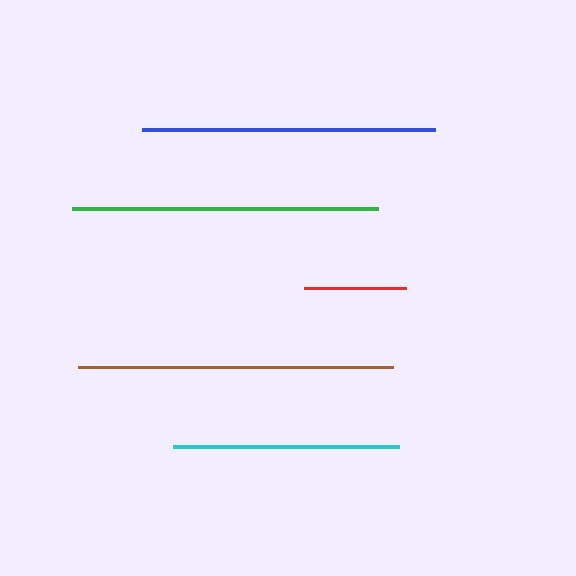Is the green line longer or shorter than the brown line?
The brown line is longer than the green line.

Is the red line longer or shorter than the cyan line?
The cyan line is longer than the red line.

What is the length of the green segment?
The green segment is approximately 306 pixels long.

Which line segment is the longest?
The brown line is the longest at approximately 315 pixels.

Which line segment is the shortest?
The red line is the shortest at approximately 102 pixels.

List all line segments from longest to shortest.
From longest to shortest: brown, green, blue, cyan, red.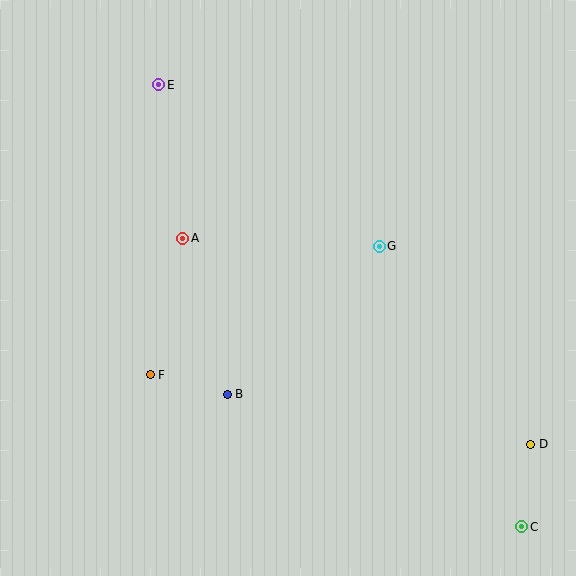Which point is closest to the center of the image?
Point G at (379, 246) is closest to the center.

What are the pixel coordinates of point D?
Point D is at (531, 444).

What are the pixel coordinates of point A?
Point A is at (183, 238).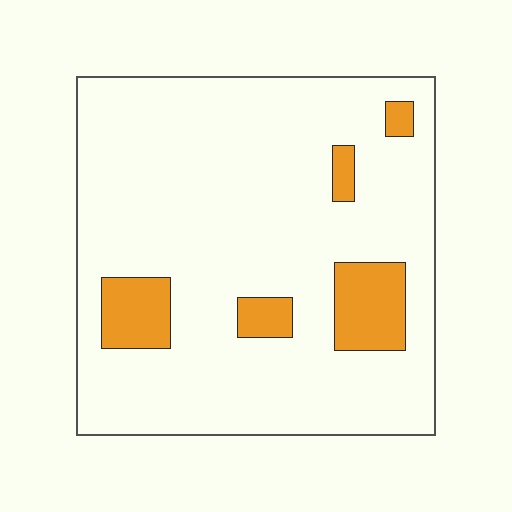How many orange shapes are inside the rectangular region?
5.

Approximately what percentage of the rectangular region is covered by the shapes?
Approximately 10%.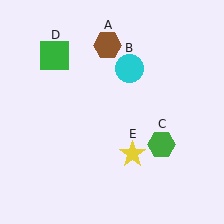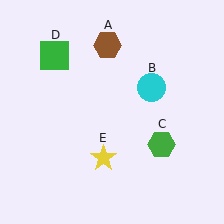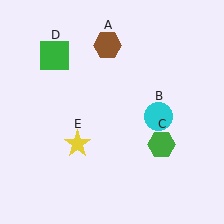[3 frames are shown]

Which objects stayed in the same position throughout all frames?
Brown hexagon (object A) and green hexagon (object C) and green square (object D) remained stationary.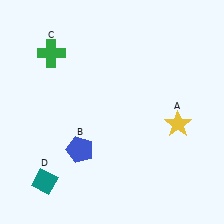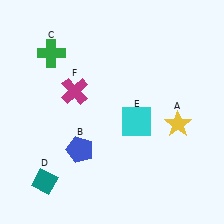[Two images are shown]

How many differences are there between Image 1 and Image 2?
There are 2 differences between the two images.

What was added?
A cyan square (E), a magenta cross (F) were added in Image 2.